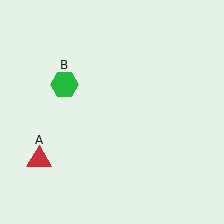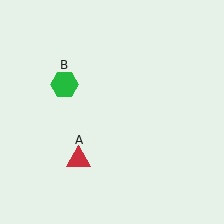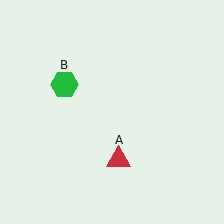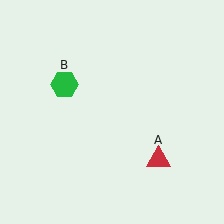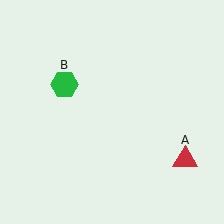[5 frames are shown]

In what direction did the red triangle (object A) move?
The red triangle (object A) moved right.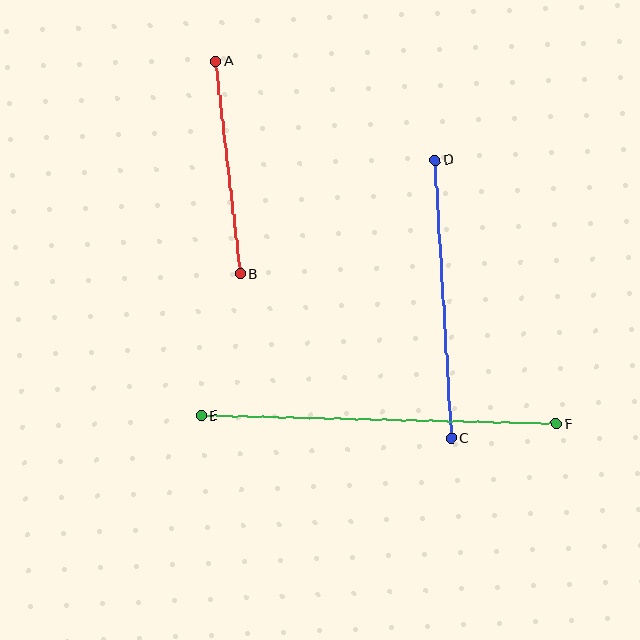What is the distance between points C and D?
The distance is approximately 278 pixels.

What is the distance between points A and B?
The distance is approximately 214 pixels.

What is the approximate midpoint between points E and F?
The midpoint is at approximately (379, 420) pixels.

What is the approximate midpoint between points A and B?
The midpoint is at approximately (228, 168) pixels.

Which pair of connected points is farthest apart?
Points E and F are farthest apart.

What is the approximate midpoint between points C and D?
The midpoint is at approximately (443, 299) pixels.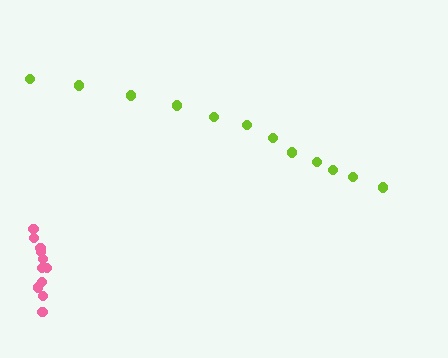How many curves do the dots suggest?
There are 2 distinct paths.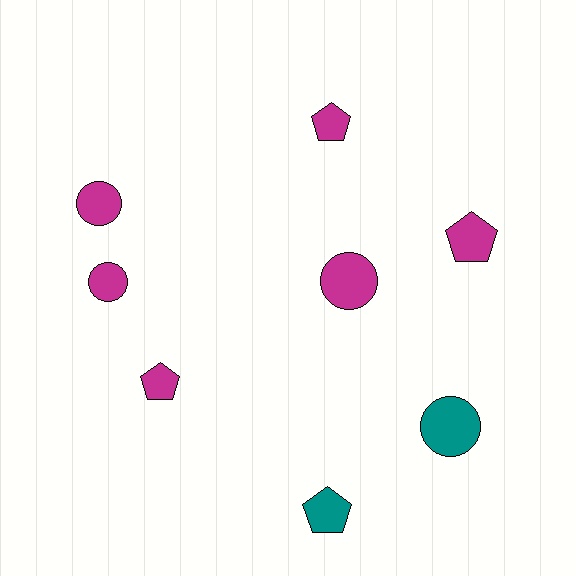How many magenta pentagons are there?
There are 3 magenta pentagons.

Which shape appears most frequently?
Pentagon, with 4 objects.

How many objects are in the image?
There are 8 objects.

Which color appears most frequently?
Magenta, with 6 objects.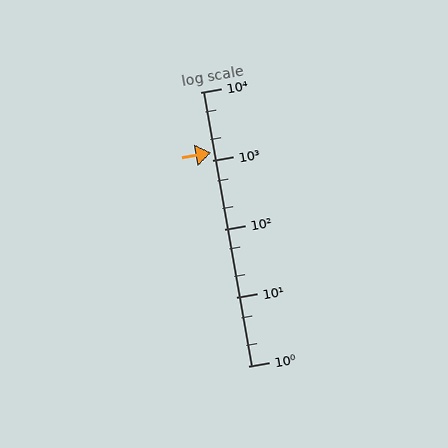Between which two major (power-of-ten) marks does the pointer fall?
The pointer is between 1000 and 10000.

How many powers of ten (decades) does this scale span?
The scale spans 4 decades, from 1 to 10000.